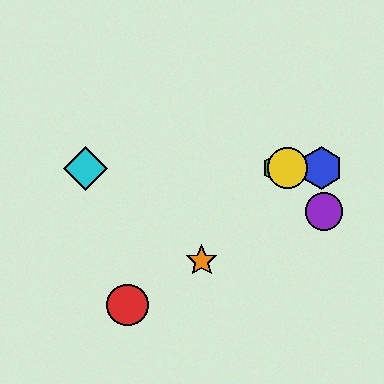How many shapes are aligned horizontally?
4 shapes (the blue hexagon, the green hexagon, the yellow circle, the cyan diamond) are aligned horizontally.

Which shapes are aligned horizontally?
The blue hexagon, the green hexagon, the yellow circle, the cyan diamond are aligned horizontally.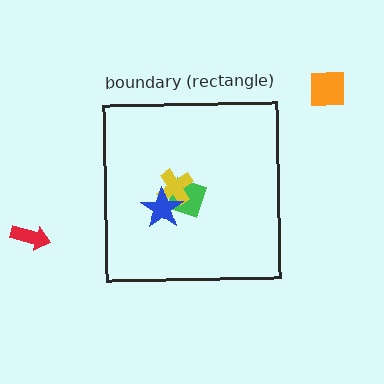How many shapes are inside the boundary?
3 inside, 2 outside.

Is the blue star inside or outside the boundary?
Inside.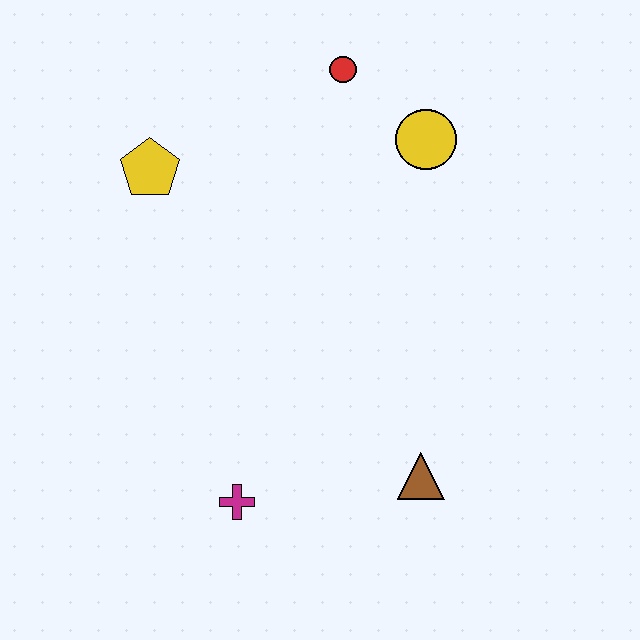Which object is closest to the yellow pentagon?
The red circle is closest to the yellow pentagon.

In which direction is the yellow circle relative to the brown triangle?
The yellow circle is above the brown triangle.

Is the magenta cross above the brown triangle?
No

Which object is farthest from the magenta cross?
The red circle is farthest from the magenta cross.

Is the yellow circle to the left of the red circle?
No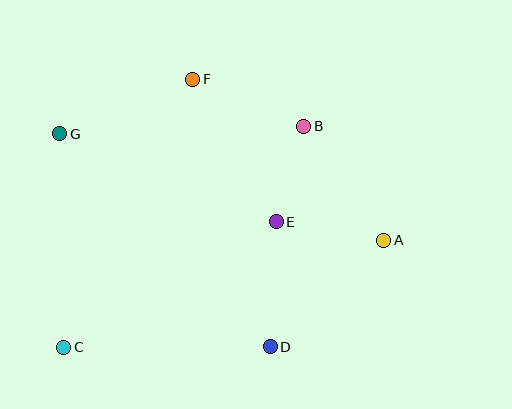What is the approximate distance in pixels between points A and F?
The distance between A and F is approximately 250 pixels.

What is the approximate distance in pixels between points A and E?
The distance between A and E is approximately 109 pixels.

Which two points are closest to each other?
Points B and E are closest to each other.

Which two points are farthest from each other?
Points A and G are farthest from each other.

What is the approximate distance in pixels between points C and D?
The distance between C and D is approximately 207 pixels.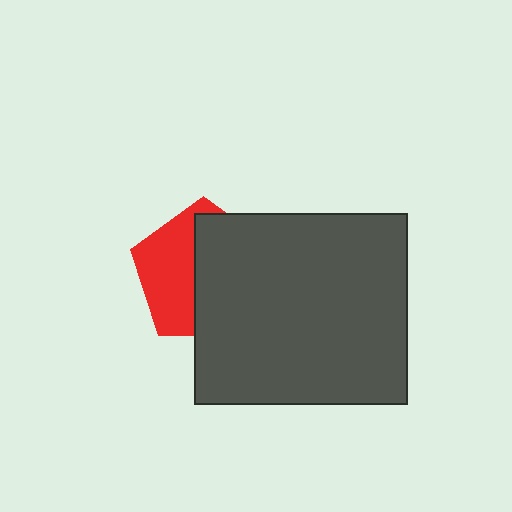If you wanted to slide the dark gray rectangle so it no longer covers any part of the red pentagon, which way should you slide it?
Slide it right — that is the most direct way to separate the two shapes.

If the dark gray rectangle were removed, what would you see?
You would see the complete red pentagon.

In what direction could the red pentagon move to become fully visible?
The red pentagon could move left. That would shift it out from behind the dark gray rectangle entirely.